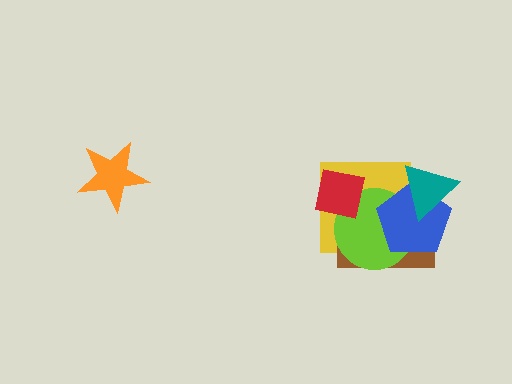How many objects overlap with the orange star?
0 objects overlap with the orange star.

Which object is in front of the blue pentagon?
The teal triangle is in front of the blue pentagon.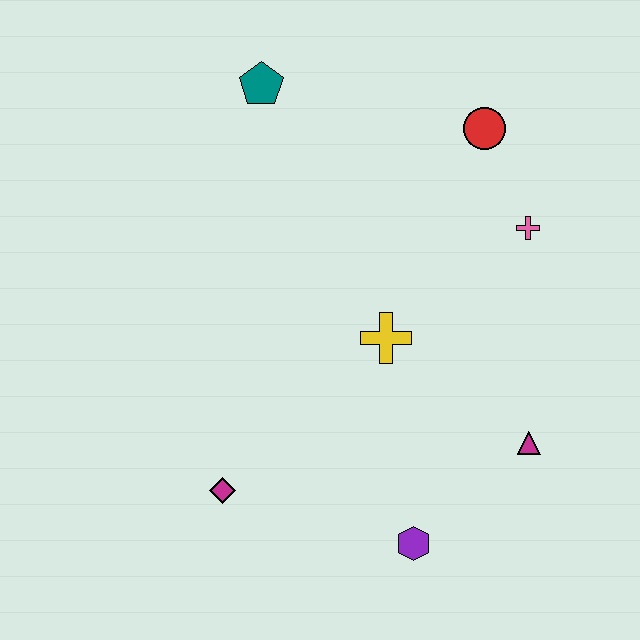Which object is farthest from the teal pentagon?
The purple hexagon is farthest from the teal pentagon.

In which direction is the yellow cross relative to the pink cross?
The yellow cross is to the left of the pink cross.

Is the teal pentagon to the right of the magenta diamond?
Yes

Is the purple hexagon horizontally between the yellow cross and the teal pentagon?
No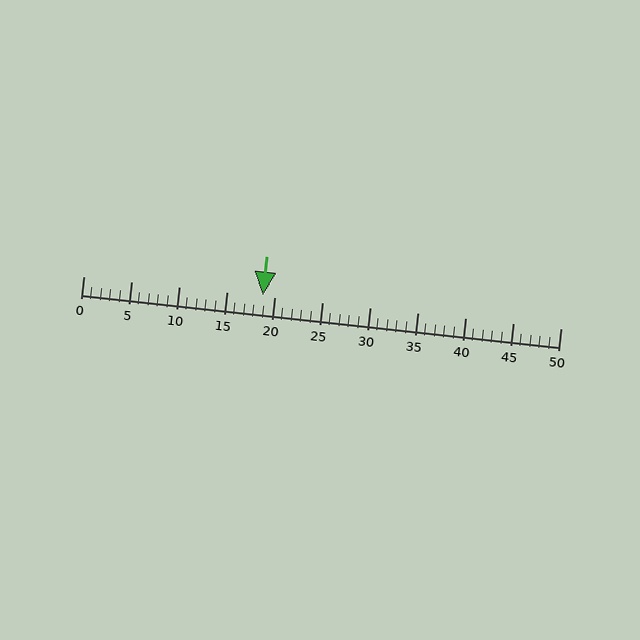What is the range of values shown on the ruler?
The ruler shows values from 0 to 50.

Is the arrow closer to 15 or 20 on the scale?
The arrow is closer to 20.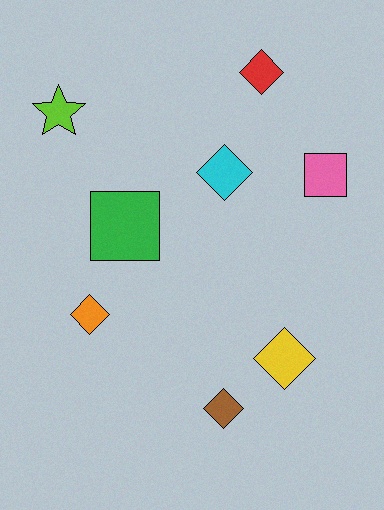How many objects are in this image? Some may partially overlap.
There are 8 objects.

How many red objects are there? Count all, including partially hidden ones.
There is 1 red object.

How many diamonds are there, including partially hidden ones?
There are 5 diamonds.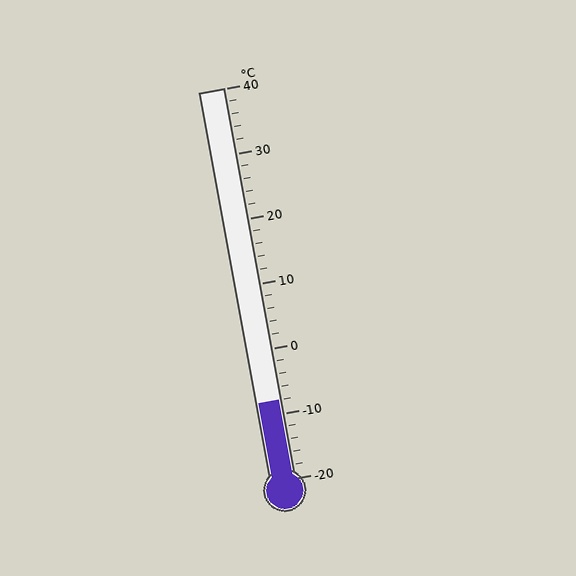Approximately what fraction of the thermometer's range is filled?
The thermometer is filled to approximately 20% of its range.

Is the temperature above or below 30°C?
The temperature is below 30°C.